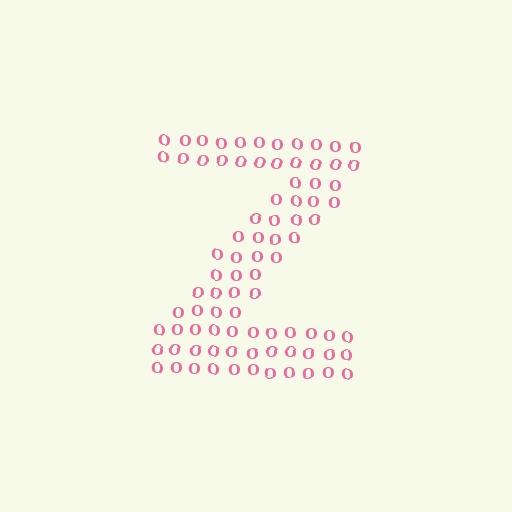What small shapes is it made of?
It is made of small letter O's.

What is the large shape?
The large shape is the letter Z.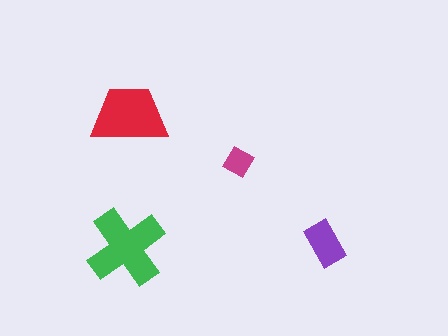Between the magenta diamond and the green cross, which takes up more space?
The green cross.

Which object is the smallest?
The magenta diamond.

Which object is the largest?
The green cross.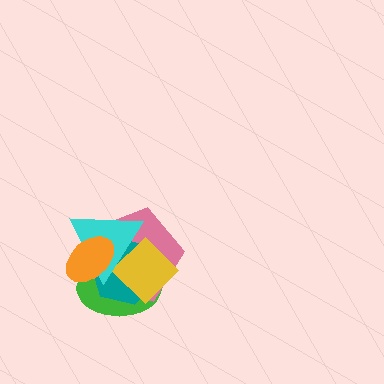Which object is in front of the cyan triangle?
The orange ellipse is in front of the cyan triangle.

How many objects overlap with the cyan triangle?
5 objects overlap with the cyan triangle.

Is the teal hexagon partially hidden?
Yes, it is partially covered by another shape.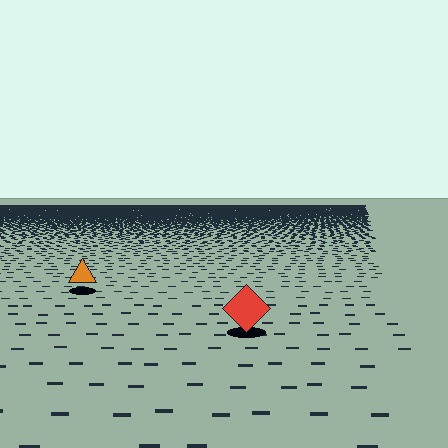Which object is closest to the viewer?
The red diamond is closest. The texture marks near it are larger and more spread out.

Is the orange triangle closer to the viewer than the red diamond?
No. The red diamond is closer — you can tell from the texture gradient: the ground texture is coarser near it.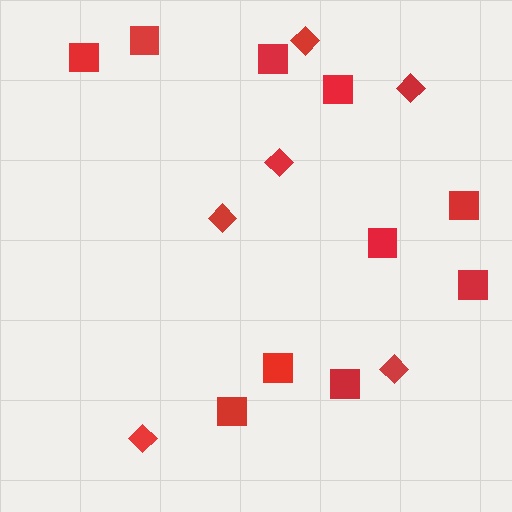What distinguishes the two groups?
There are 2 groups: one group of squares (10) and one group of diamonds (6).